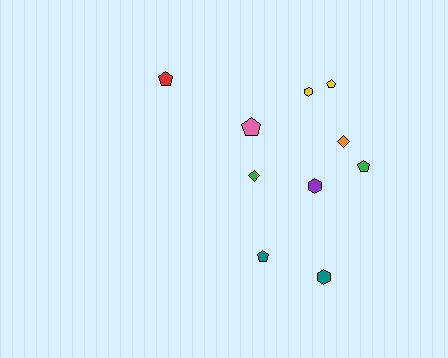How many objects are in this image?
There are 10 objects.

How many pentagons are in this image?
There are 5 pentagons.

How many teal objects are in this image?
There are 2 teal objects.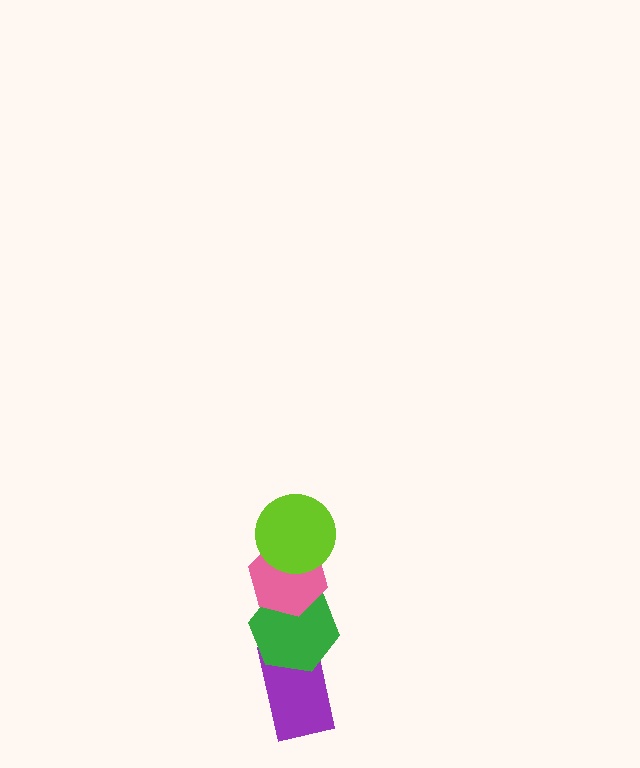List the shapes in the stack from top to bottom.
From top to bottom: the lime circle, the pink hexagon, the green hexagon, the purple rectangle.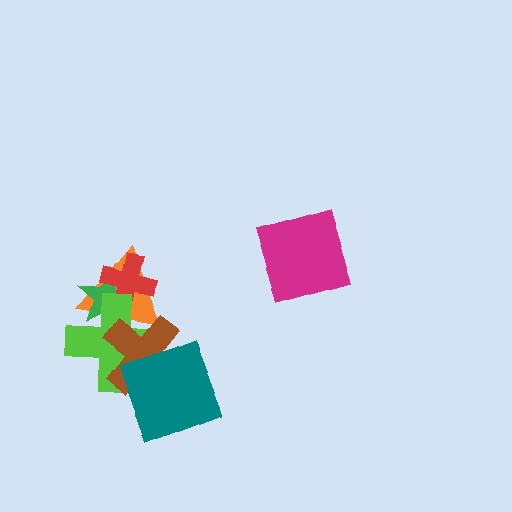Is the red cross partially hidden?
Yes, it is partially covered by another shape.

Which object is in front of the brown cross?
The teal square is in front of the brown cross.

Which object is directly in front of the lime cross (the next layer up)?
The brown cross is directly in front of the lime cross.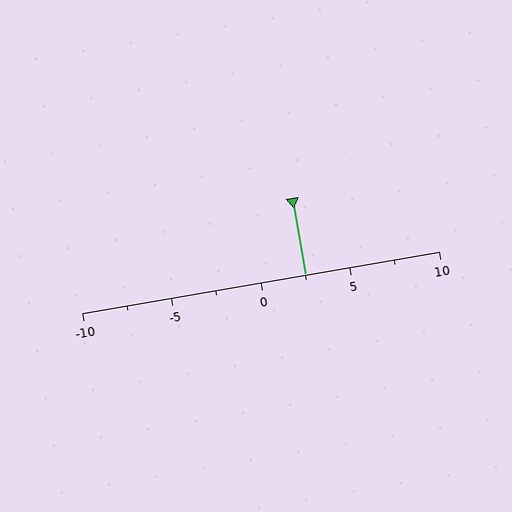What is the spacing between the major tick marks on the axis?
The major ticks are spaced 5 apart.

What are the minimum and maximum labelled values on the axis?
The axis runs from -10 to 10.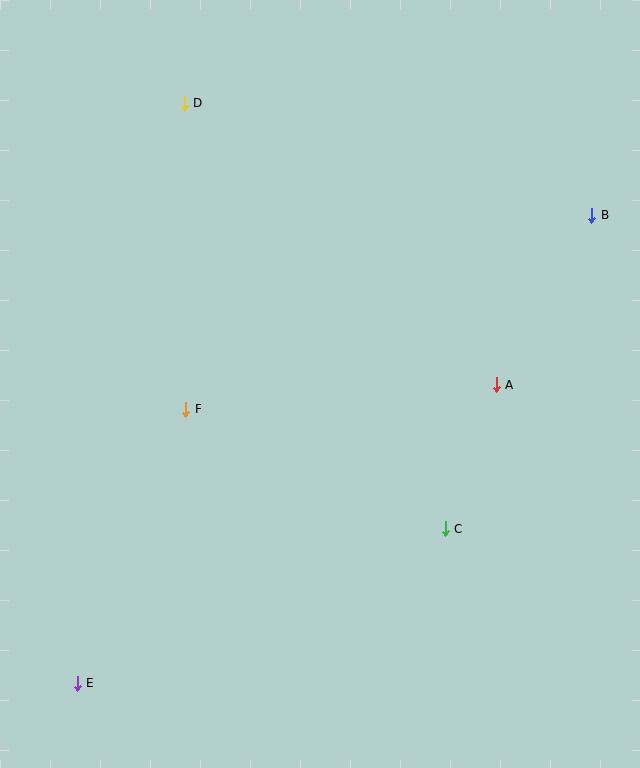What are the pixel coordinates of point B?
Point B is at (592, 215).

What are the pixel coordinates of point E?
Point E is at (77, 683).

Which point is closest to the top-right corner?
Point B is closest to the top-right corner.